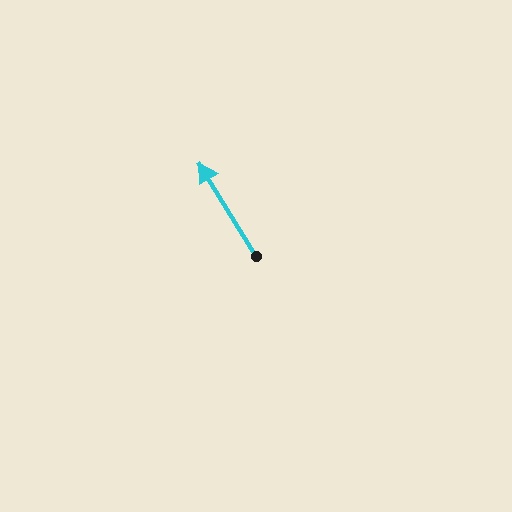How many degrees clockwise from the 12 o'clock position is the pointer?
Approximately 329 degrees.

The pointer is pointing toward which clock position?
Roughly 11 o'clock.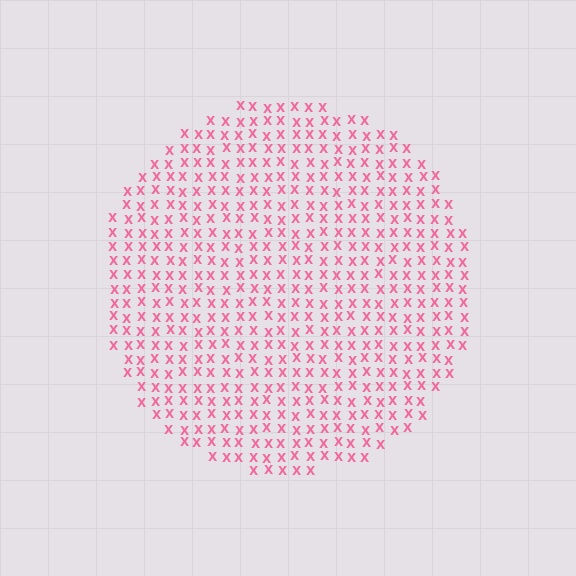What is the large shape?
The large shape is a circle.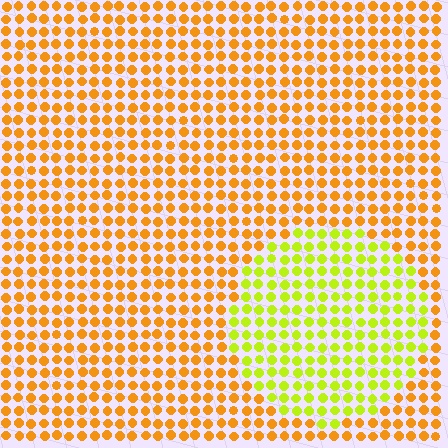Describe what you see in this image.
The image is filled with small orange elements in a uniform arrangement. A circle-shaped region is visible where the elements are tinted to a slightly different hue, forming a subtle color boundary.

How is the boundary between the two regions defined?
The boundary is defined purely by a slight shift in hue (about 42 degrees). Spacing, size, and orientation are identical on both sides.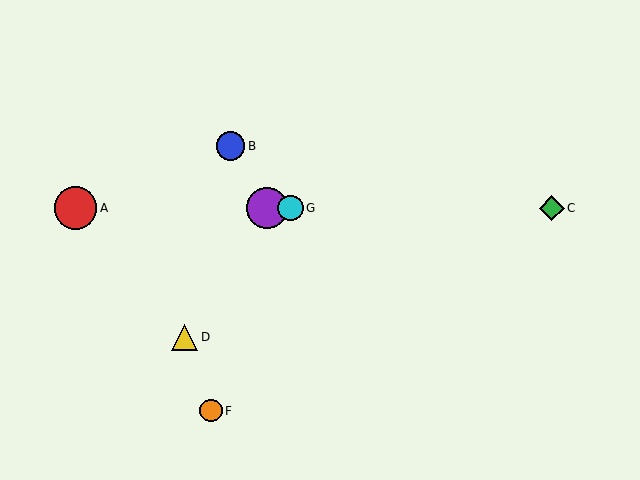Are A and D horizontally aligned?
No, A is at y≈208 and D is at y≈337.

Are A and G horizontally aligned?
Yes, both are at y≈208.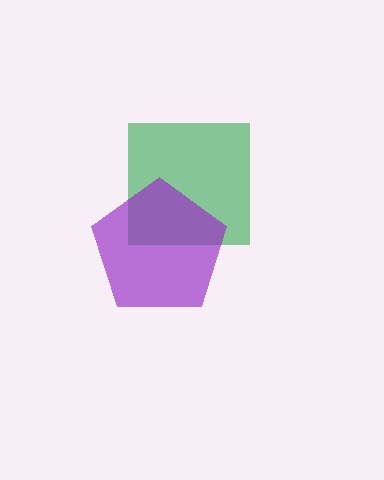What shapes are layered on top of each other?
The layered shapes are: a green square, a purple pentagon.